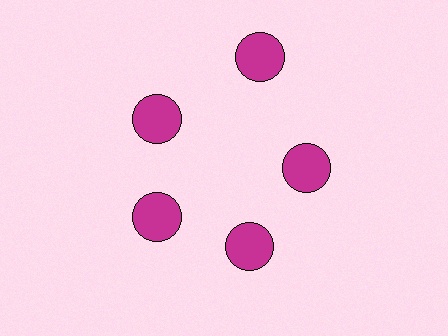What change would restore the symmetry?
The symmetry would be restored by moving it inward, back onto the ring so that all 5 circles sit at equal angles and equal distance from the center.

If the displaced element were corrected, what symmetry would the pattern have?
It would have 5-fold rotational symmetry — the pattern would map onto itself every 72 degrees.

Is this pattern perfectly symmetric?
No. The 5 magenta circles are arranged in a ring, but one element near the 1 o'clock position is pushed outward from the center, breaking the 5-fold rotational symmetry.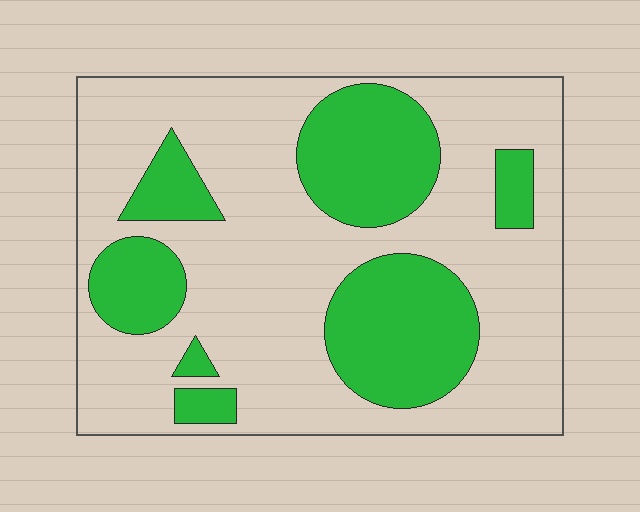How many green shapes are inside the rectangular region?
7.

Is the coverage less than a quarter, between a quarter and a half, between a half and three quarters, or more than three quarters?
Between a quarter and a half.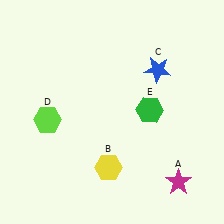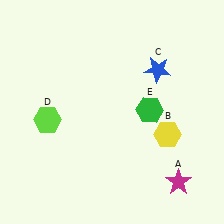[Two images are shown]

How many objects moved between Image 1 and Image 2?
1 object moved between the two images.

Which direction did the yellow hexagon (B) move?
The yellow hexagon (B) moved right.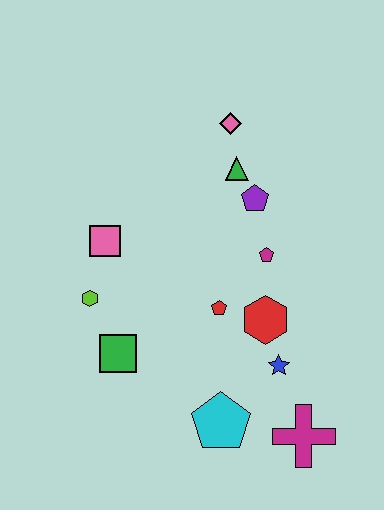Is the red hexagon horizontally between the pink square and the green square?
No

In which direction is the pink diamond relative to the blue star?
The pink diamond is above the blue star.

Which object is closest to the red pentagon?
The red hexagon is closest to the red pentagon.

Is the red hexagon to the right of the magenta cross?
No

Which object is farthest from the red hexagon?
The pink diamond is farthest from the red hexagon.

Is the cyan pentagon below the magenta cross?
No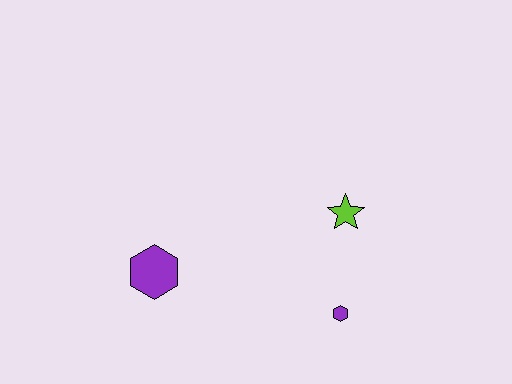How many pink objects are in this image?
There are no pink objects.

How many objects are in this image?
There are 3 objects.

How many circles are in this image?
There are no circles.